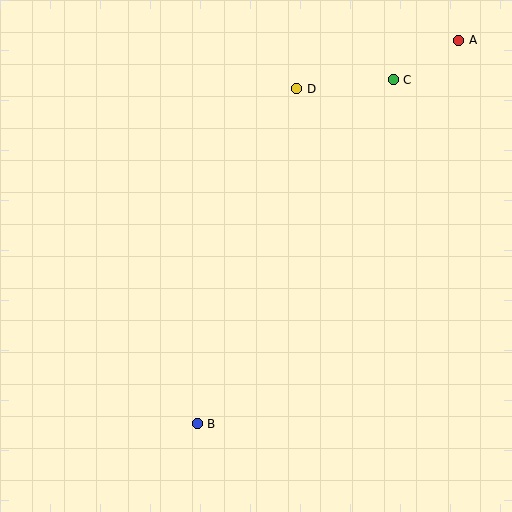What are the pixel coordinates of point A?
Point A is at (459, 40).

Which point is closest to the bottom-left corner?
Point B is closest to the bottom-left corner.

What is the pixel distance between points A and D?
The distance between A and D is 169 pixels.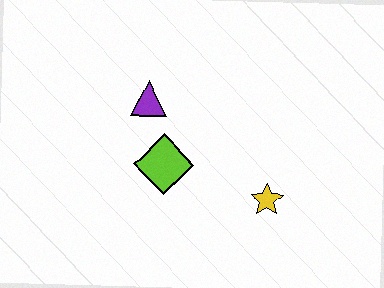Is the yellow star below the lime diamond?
Yes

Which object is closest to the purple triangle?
The lime diamond is closest to the purple triangle.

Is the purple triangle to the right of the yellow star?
No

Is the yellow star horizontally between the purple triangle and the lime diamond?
No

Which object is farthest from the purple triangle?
The yellow star is farthest from the purple triangle.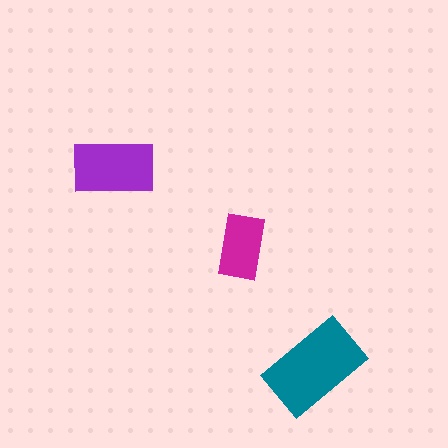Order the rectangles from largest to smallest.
the teal one, the purple one, the magenta one.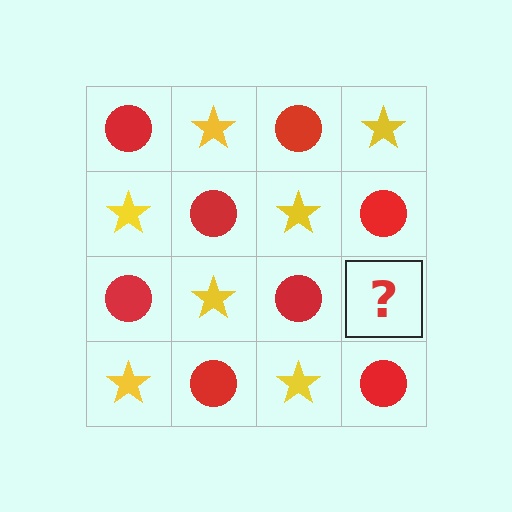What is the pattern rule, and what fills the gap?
The rule is that it alternates red circle and yellow star in a checkerboard pattern. The gap should be filled with a yellow star.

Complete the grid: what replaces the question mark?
The question mark should be replaced with a yellow star.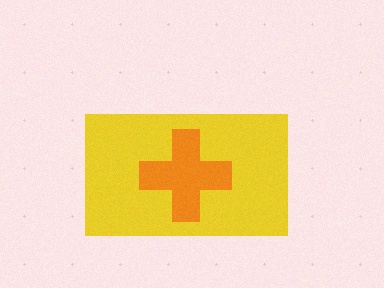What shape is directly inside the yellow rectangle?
The orange cross.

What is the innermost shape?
The orange cross.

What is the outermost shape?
The yellow rectangle.